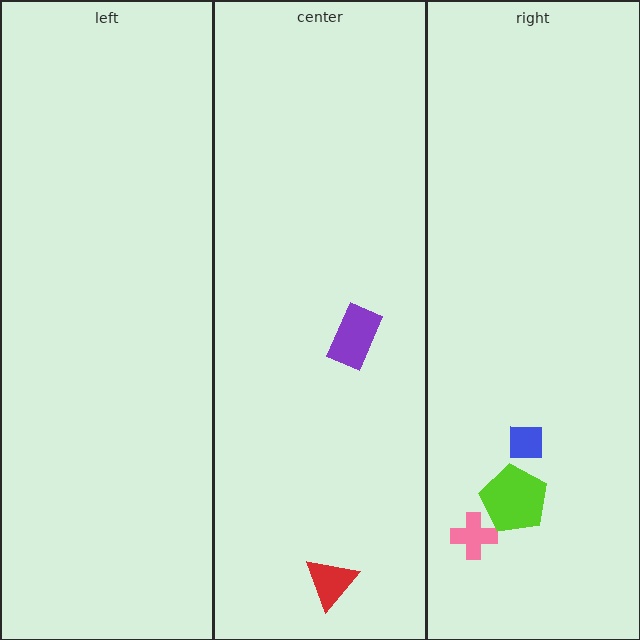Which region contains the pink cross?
The right region.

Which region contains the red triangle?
The center region.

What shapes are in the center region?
The purple rectangle, the red triangle.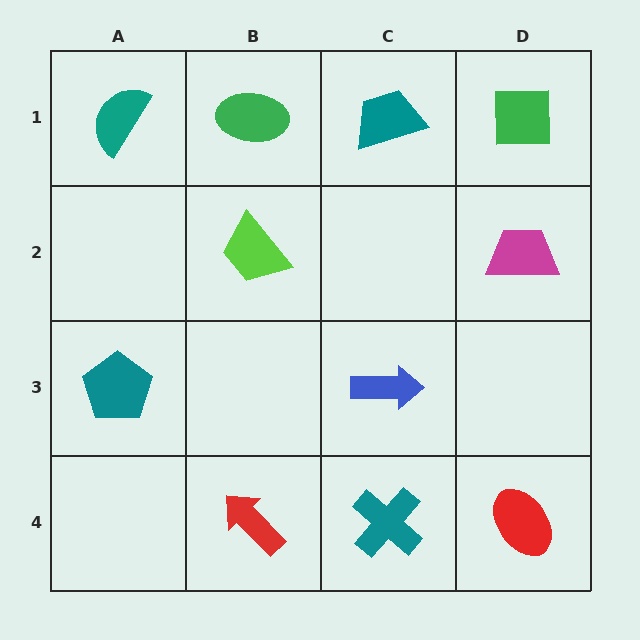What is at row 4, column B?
A red arrow.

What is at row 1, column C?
A teal trapezoid.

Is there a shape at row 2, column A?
No, that cell is empty.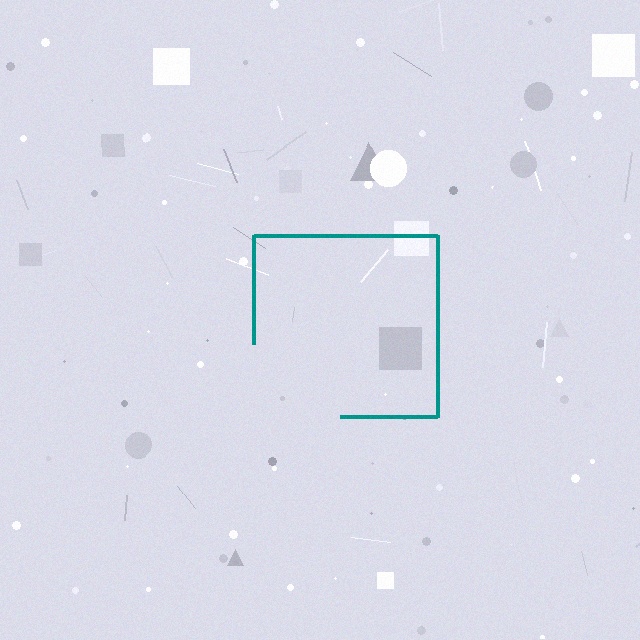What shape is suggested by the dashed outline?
The dashed outline suggests a square.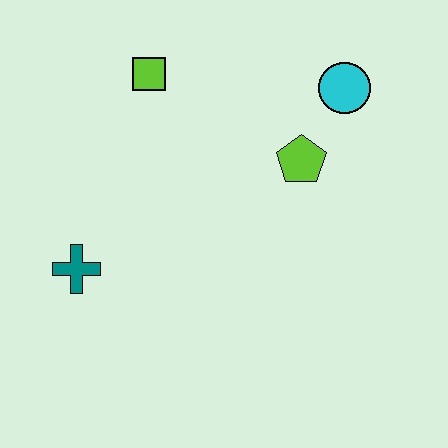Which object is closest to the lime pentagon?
The cyan circle is closest to the lime pentagon.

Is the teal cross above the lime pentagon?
No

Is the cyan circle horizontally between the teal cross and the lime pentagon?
No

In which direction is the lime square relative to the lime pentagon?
The lime square is to the left of the lime pentagon.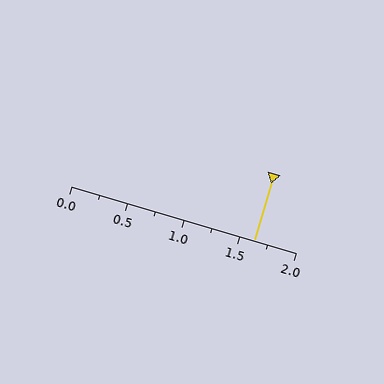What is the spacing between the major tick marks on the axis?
The major ticks are spaced 0.5 apart.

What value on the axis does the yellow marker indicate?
The marker indicates approximately 1.62.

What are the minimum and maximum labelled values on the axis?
The axis runs from 0.0 to 2.0.